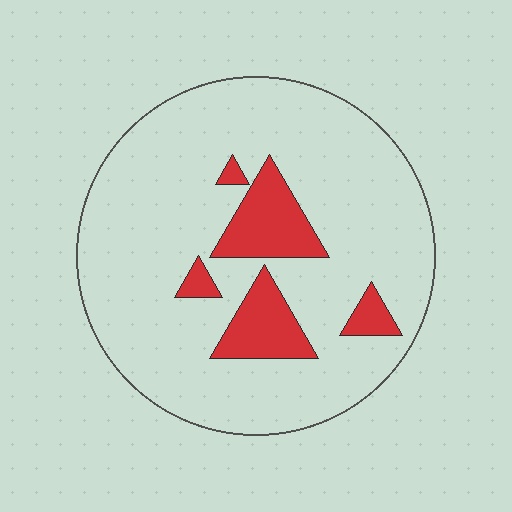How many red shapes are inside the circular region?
5.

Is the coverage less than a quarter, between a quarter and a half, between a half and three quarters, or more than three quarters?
Less than a quarter.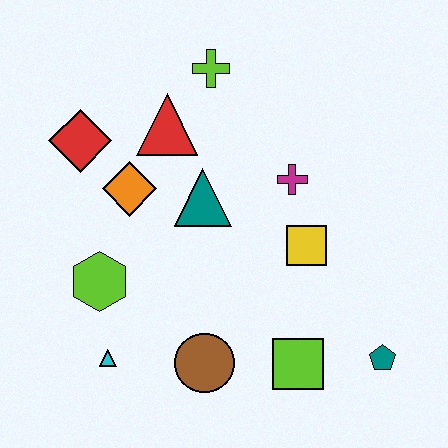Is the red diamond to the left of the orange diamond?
Yes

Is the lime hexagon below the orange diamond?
Yes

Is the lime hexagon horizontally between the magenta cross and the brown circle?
No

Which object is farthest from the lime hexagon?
The teal pentagon is farthest from the lime hexagon.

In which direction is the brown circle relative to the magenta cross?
The brown circle is below the magenta cross.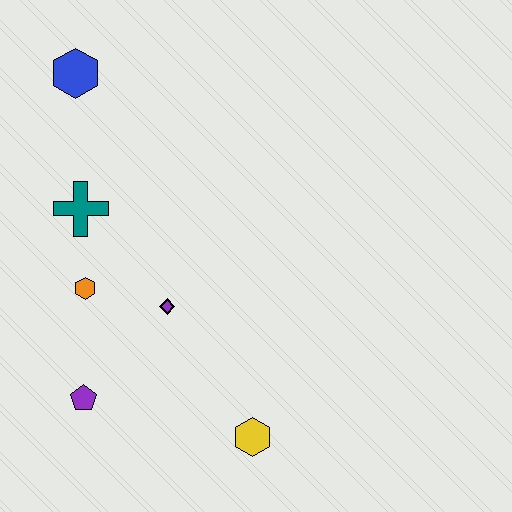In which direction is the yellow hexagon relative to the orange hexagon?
The yellow hexagon is to the right of the orange hexagon.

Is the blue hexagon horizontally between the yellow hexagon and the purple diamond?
No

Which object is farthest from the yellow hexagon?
The blue hexagon is farthest from the yellow hexagon.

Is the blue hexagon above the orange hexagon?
Yes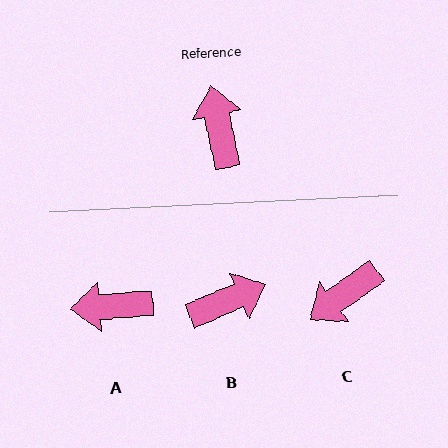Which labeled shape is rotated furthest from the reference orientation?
C, about 114 degrees away.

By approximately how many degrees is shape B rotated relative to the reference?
Approximately 79 degrees clockwise.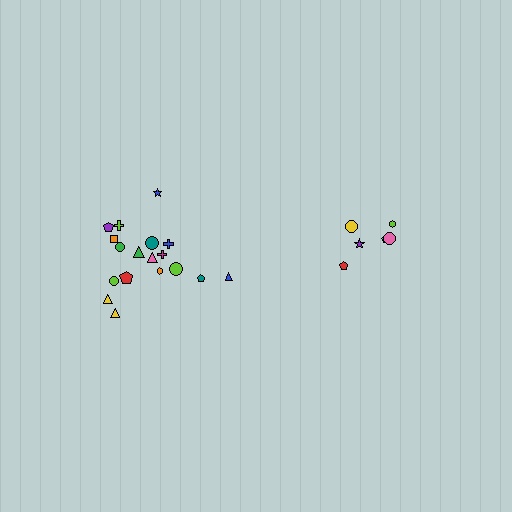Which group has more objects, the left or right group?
The left group.